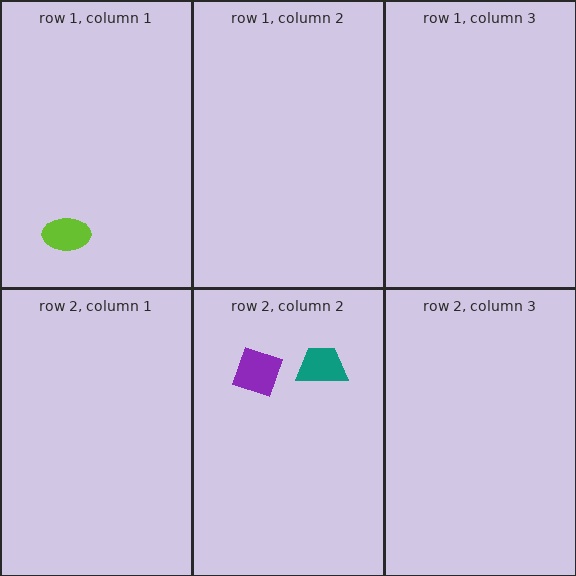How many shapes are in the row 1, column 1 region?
1.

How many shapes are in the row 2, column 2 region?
2.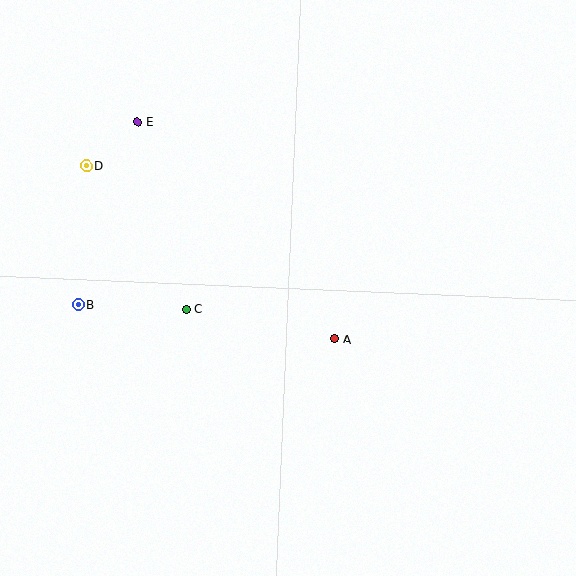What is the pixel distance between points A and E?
The distance between A and E is 293 pixels.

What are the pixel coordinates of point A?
Point A is at (334, 339).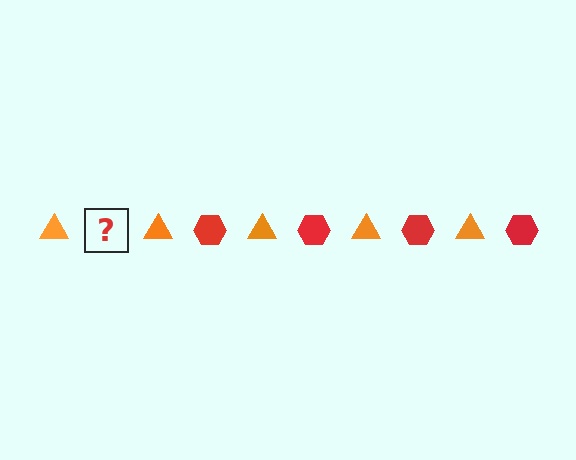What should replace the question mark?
The question mark should be replaced with a red hexagon.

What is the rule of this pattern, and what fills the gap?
The rule is that the pattern alternates between orange triangle and red hexagon. The gap should be filled with a red hexagon.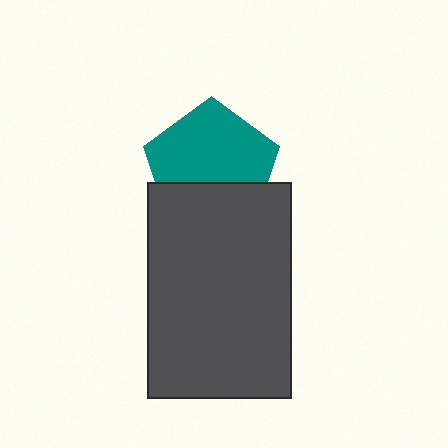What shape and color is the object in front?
The object in front is a dark gray rectangle.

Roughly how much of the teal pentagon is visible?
About half of it is visible (roughly 64%).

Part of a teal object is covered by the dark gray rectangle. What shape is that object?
It is a pentagon.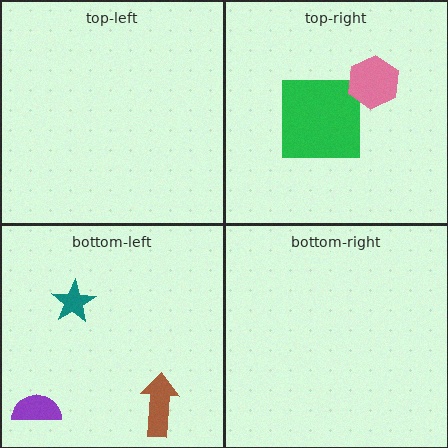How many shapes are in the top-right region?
2.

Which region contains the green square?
The top-right region.